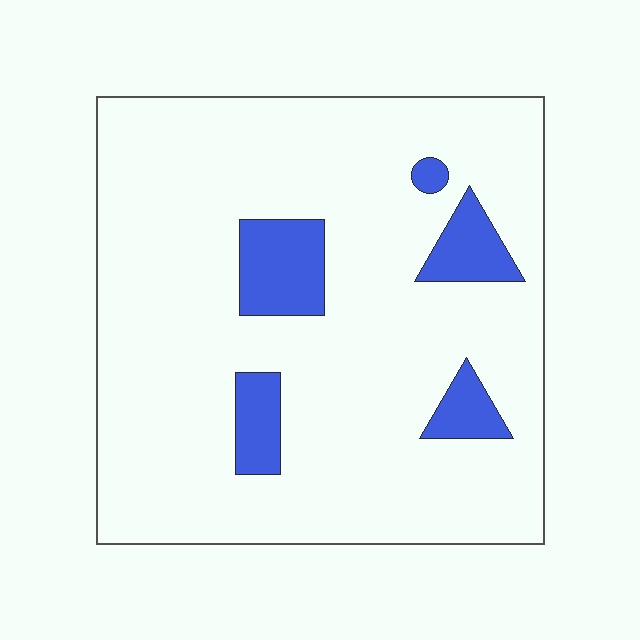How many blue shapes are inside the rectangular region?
5.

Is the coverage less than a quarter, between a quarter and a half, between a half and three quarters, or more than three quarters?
Less than a quarter.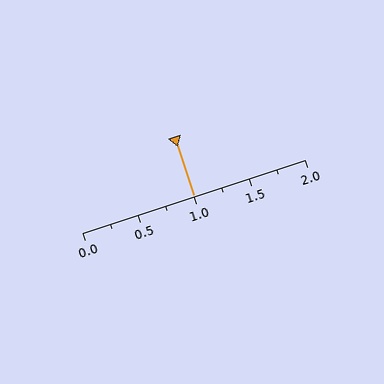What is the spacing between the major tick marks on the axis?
The major ticks are spaced 0.5 apart.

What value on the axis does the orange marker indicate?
The marker indicates approximately 1.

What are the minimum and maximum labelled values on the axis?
The axis runs from 0.0 to 2.0.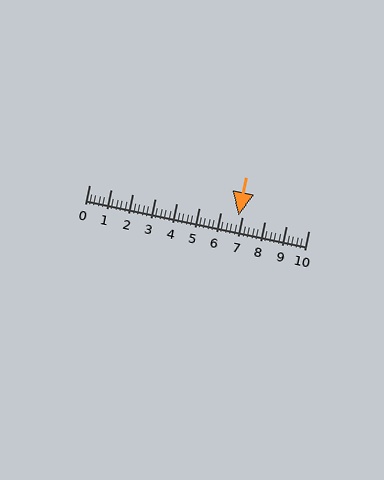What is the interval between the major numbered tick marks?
The major tick marks are spaced 1 units apart.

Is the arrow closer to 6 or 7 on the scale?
The arrow is closer to 7.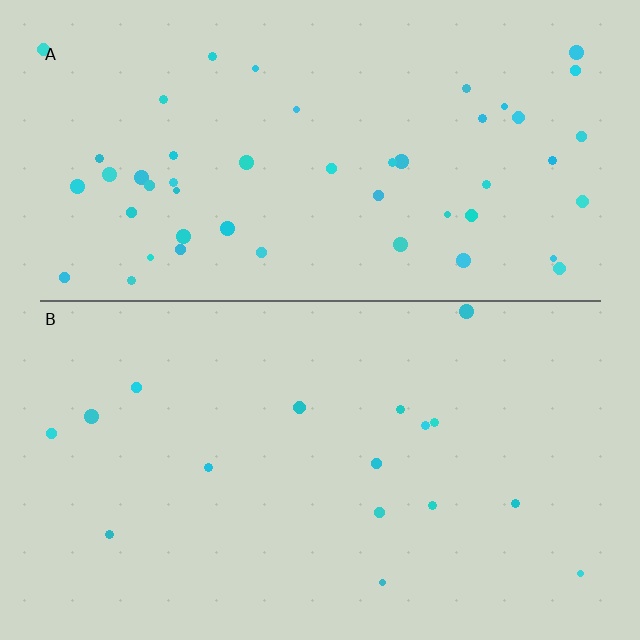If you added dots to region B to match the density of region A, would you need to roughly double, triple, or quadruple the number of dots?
Approximately triple.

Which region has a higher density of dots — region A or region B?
A (the top).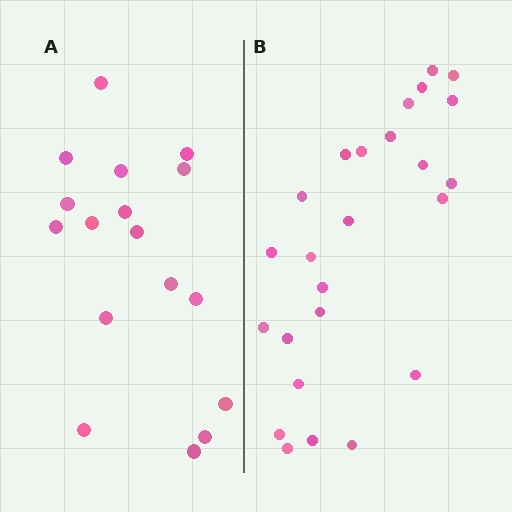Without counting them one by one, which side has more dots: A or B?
Region B (the right region) has more dots.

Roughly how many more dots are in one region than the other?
Region B has roughly 8 or so more dots than region A.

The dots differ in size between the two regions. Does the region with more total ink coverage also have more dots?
No. Region A has more total ink coverage because its dots are larger, but region B actually contains more individual dots. Total area can be misleading — the number of items is what matters here.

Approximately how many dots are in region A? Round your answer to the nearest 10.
About 20 dots. (The exact count is 17, which rounds to 20.)